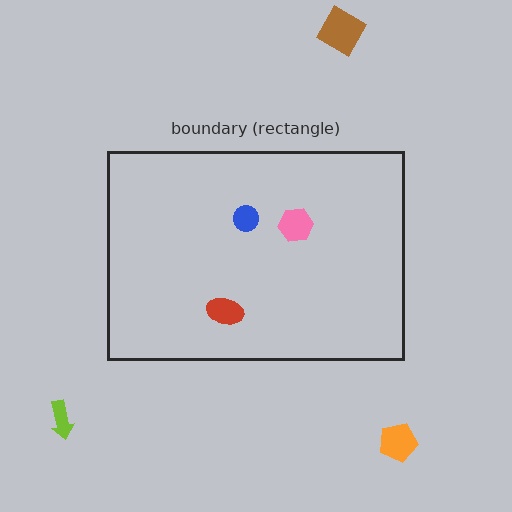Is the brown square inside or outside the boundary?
Outside.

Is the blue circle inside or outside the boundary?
Inside.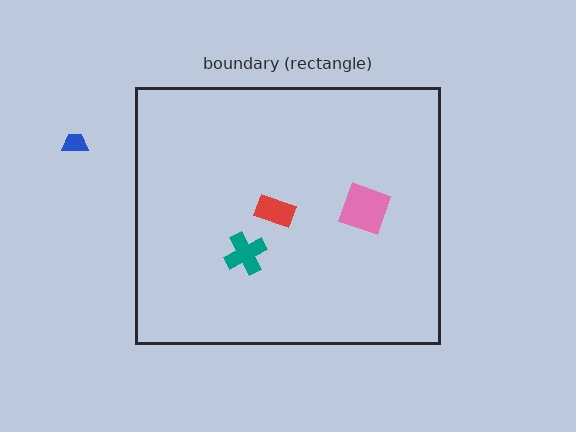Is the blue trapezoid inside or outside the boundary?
Outside.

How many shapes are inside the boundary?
3 inside, 1 outside.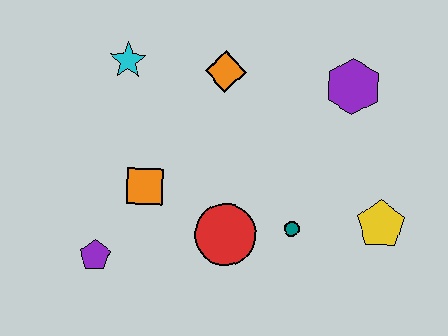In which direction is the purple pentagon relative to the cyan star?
The purple pentagon is below the cyan star.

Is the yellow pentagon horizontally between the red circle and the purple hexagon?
No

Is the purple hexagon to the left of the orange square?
No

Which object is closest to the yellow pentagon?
The teal circle is closest to the yellow pentagon.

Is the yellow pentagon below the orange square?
Yes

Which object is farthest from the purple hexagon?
The purple pentagon is farthest from the purple hexagon.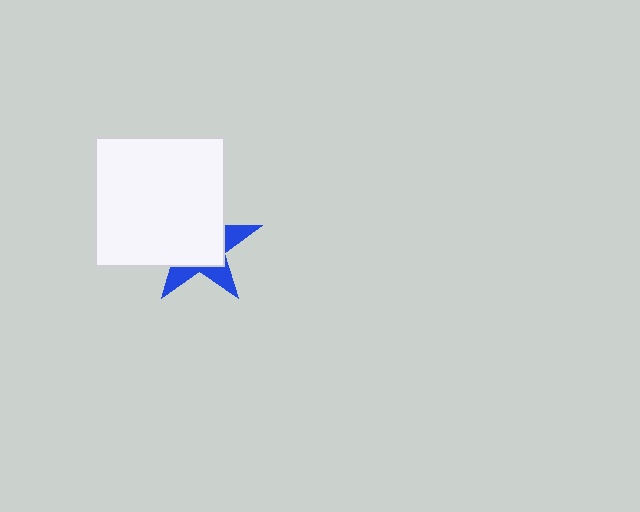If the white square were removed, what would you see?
You would see the complete blue star.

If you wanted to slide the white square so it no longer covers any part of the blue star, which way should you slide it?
Slide it toward the upper-left — that is the most direct way to separate the two shapes.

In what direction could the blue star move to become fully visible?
The blue star could move toward the lower-right. That would shift it out from behind the white square entirely.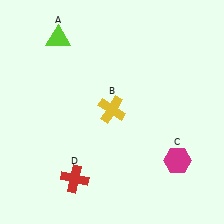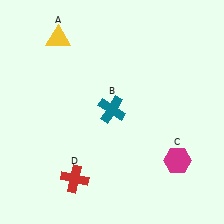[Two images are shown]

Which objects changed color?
A changed from lime to yellow. B changed from yellow to teal.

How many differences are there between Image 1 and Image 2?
There are 2 differences between the two images.